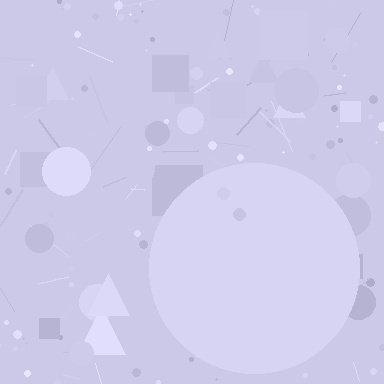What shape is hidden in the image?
A circle is hidden in the image.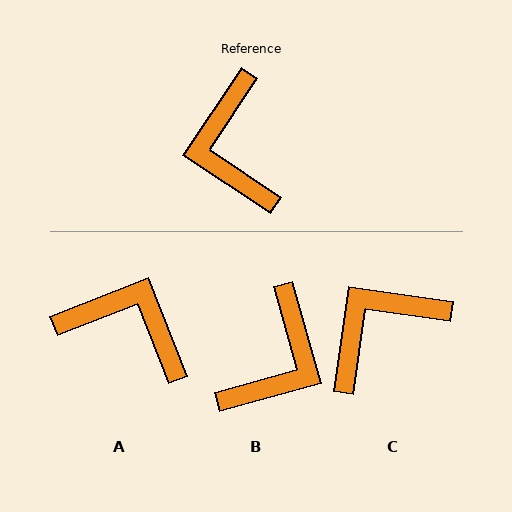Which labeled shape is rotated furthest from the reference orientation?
B, about 139 degrees away.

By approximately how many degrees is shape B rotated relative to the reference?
Approximately 139 degrees counter-clockwise.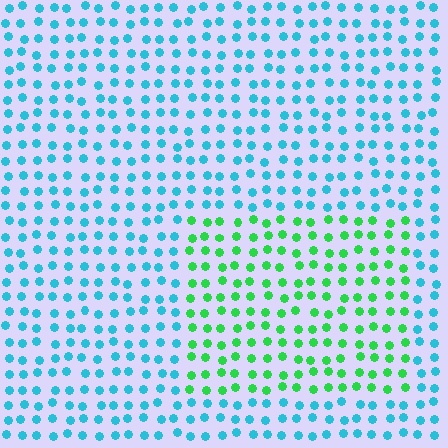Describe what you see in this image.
The image is filled with small cyan elements in a uniform arrangement. A rectangle-shaped region is visible where the elements are tinted to a slightly different hue, forming a subtle color boundary.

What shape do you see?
I see a rectangle.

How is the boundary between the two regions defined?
The boundary is defined purely by a slight shift in hue (about 57 degrees). Spacing, size, and orientation are identical on both sides.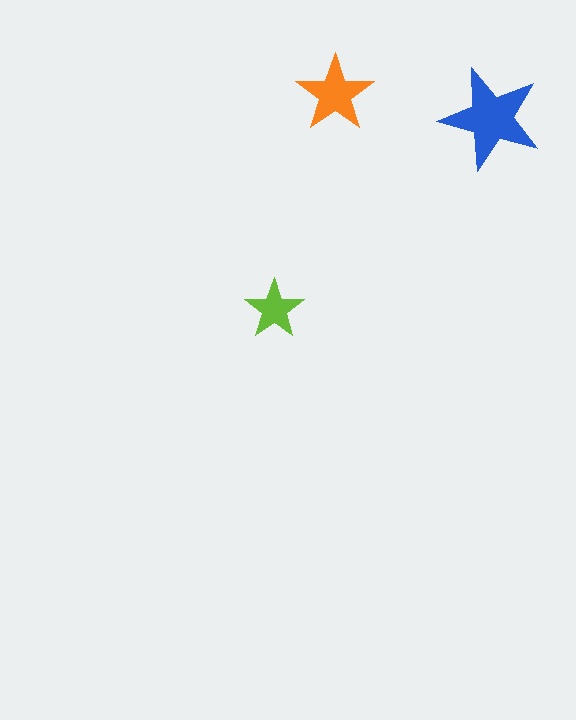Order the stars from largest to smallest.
the blue one, the orange one, the lime one.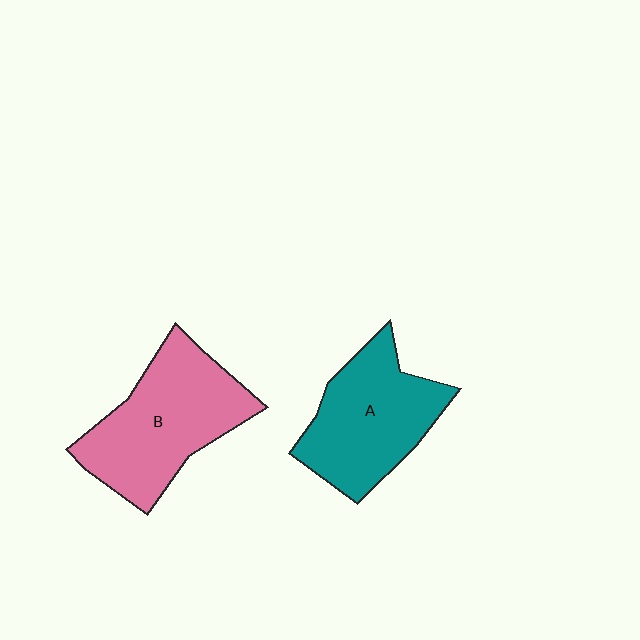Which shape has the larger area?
Shape B (pink).